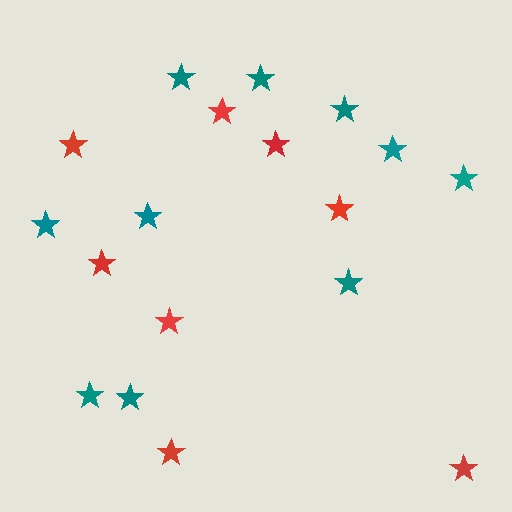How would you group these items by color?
There are 2 groups: one group of red stars (8) and one group of teal stars (10).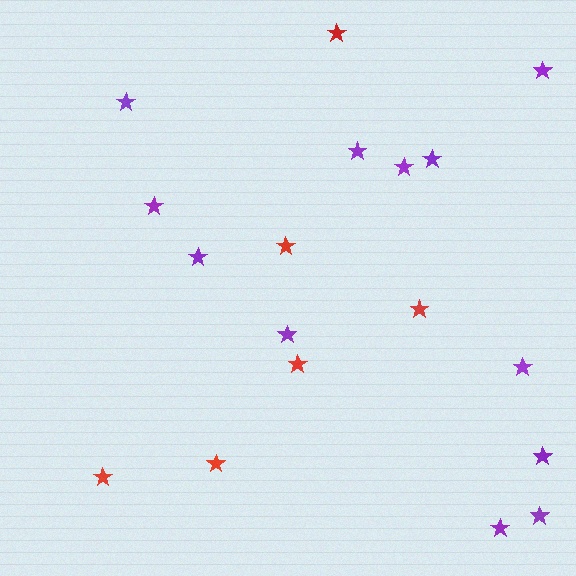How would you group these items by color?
There are 2 groups: one group of red stars (6) and one group of purple stars (12).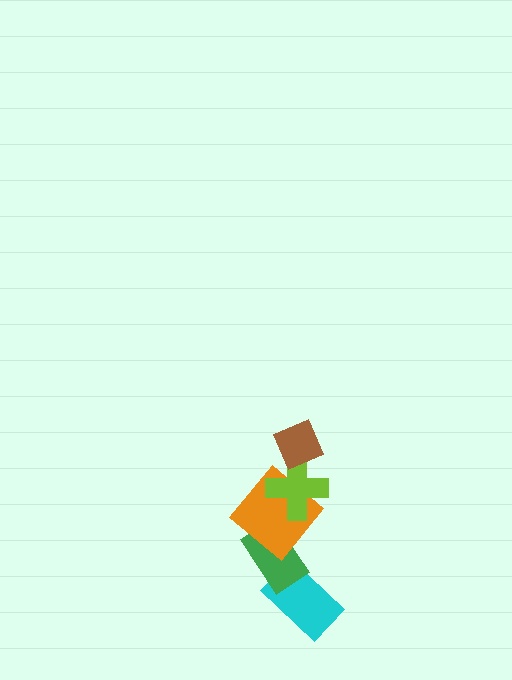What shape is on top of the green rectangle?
The orange diamond is on top of the green rectangle.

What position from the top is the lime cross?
The lime cross is 2nd from the top.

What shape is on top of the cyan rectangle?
The green rectangle is on top of the cyan rectangle.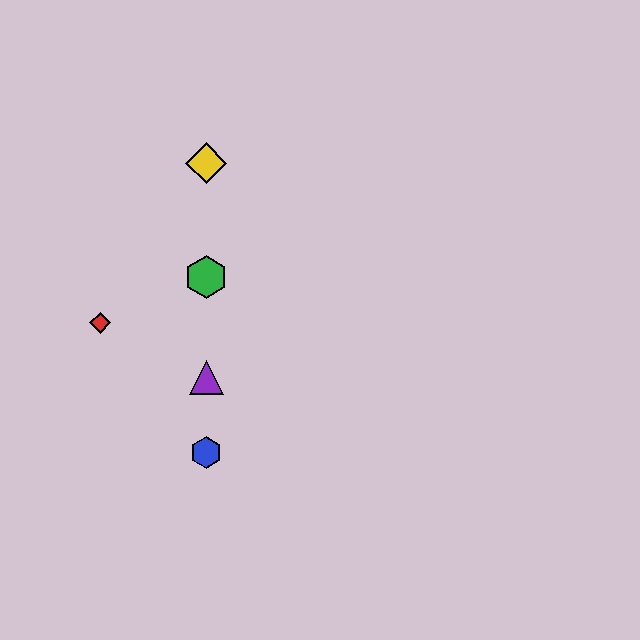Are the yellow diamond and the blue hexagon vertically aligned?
Yes, both are at x≈206.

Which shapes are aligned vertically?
The blue hexagon, the green hexagon, the yellow diamond, the purple triangle are aligned vertically.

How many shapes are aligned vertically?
4 shapes (the blue hexagon, the green hexagon, the yellow diamond, the purple triangle) are aligned vertically.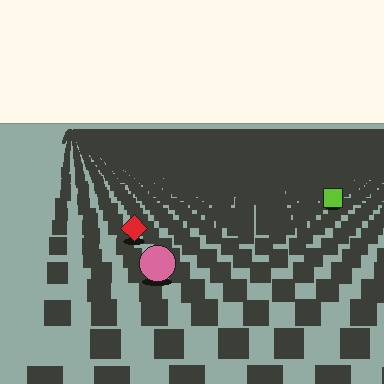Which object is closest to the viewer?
The pink circle is closest. The texture marks near it are larger and more spread out.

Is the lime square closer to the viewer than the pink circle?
No. The pink circle is closer — you can tell from the texture gradient: the ground texture is coarser near it.